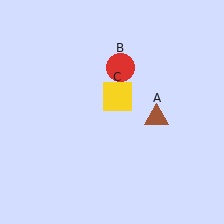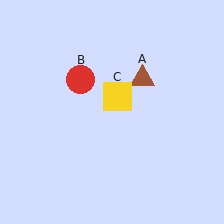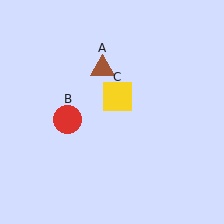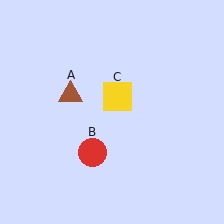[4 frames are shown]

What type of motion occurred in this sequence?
The brown triangle (object A), red circle (object B) rotated counterclockwise around the center of the scene.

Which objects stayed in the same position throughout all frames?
Yellow square (object C) remained stationary.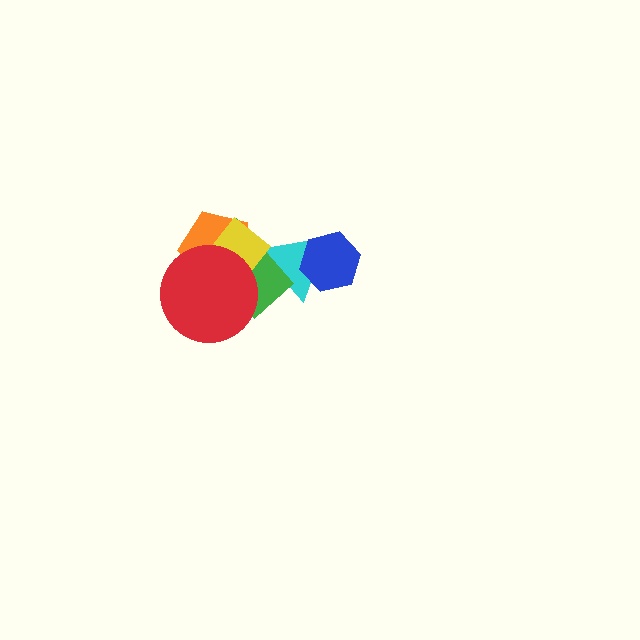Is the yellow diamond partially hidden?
Yes, it is partially covered by another shape.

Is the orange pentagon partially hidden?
Yes, it is partially covered by another shape.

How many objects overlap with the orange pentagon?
3 objects overlap with the orange pentagon.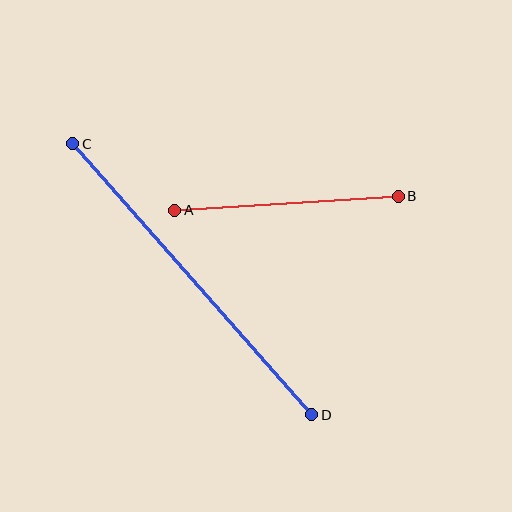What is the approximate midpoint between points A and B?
The midpoint is at approximately (287, 203) pixels.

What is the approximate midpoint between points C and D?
The midpoint is at approximately (192, 279) pixels.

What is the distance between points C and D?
The distance is approximately 362 pixels.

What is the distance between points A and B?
The distance is approximately 224 pixels.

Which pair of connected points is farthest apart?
Points C and D are farthest apart.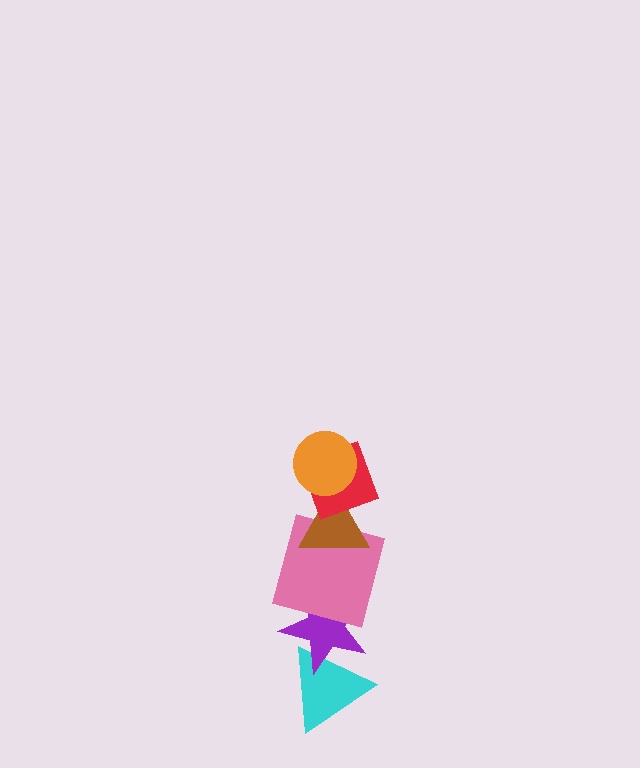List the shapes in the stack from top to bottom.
From top to bottom: the orange circle, the red diamond, the brown triangle, the pink square, the purple star, the cyan triangle.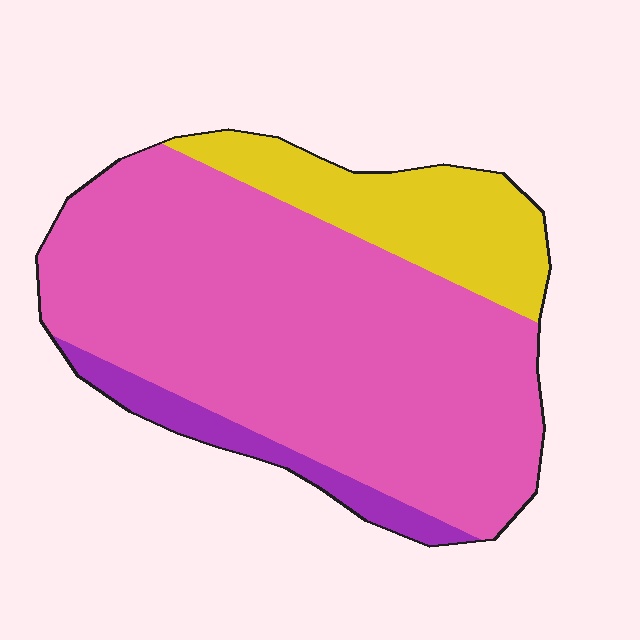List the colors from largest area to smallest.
From largest to smallest: pink, yellow, purple.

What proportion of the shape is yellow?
Yellow covers around 20% of the shape.